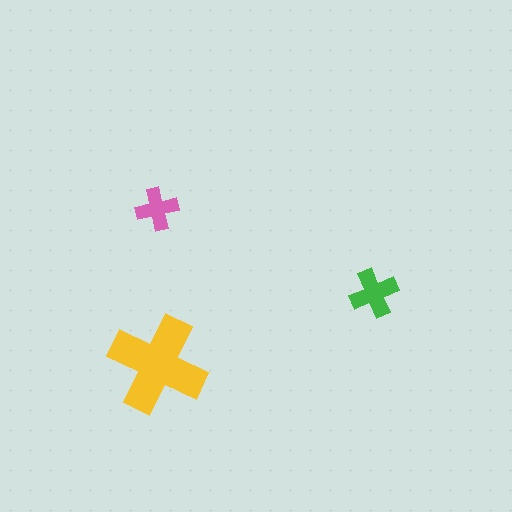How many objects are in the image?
There are 3 objects in the image.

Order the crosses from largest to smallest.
the yellow one, the green one, the pink one.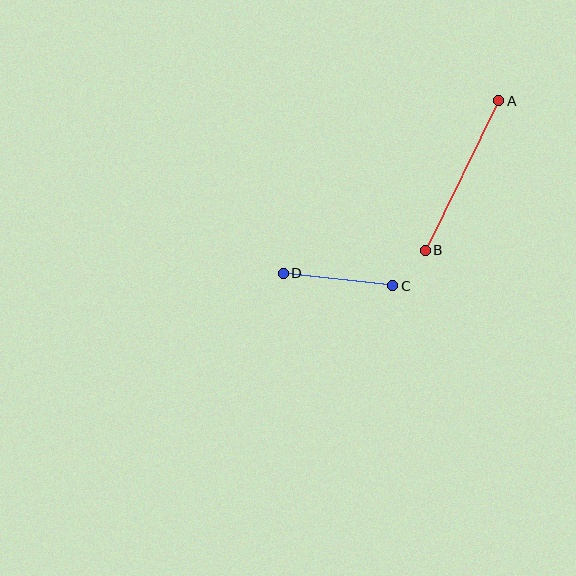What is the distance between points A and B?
The distance is approximately 167 pixels.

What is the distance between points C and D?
The distance is approximately 110 pixels.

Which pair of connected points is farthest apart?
Points A and B are farthest apart.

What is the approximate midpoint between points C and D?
The midpoint is at approximately (338, 279) pixels.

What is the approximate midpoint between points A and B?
The midpoint is at approximately (462, 175) pixels.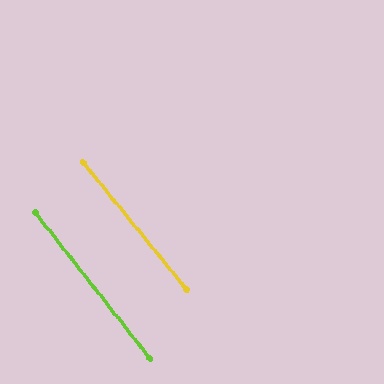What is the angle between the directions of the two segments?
Approximately 1 degree.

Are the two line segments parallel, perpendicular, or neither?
Parallel — their directions differ by only 1.0°.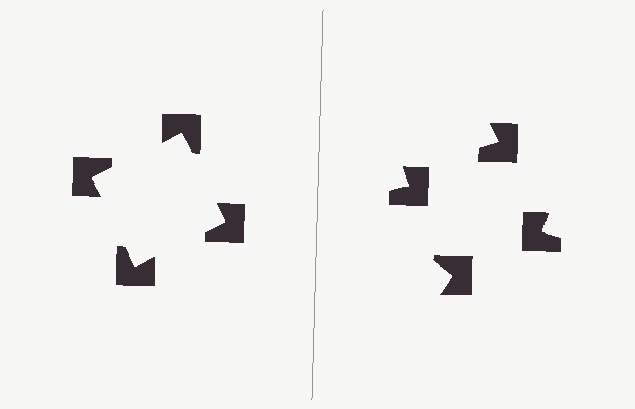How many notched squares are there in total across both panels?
8 — 4 on each side.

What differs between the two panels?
The notched squares are positioned identically on both sides; only the wedge orientations differ. On the left they align to a square; on the right they are misaligned.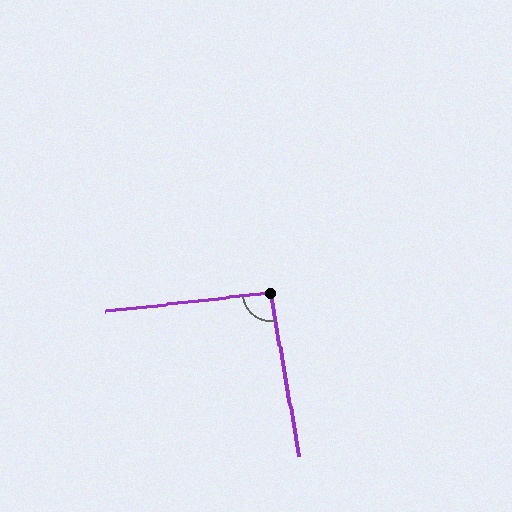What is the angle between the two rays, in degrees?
Approximately 93 degrees.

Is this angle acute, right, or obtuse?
It is approximately a right angle.